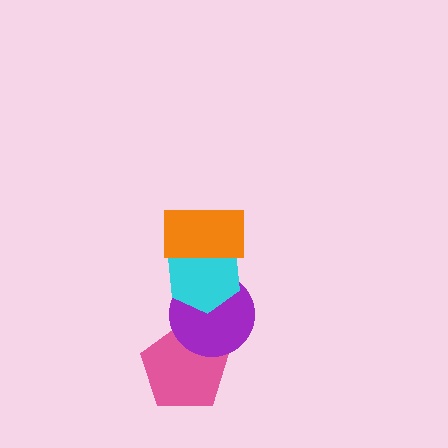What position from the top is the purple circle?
The purple circle is 3rd from the top.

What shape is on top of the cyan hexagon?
The orange rectangle is on top of the cyan hexagon.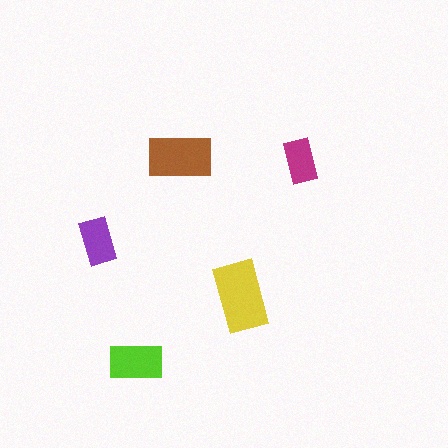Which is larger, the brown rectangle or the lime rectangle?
The brown one.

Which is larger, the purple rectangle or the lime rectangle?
The lime one.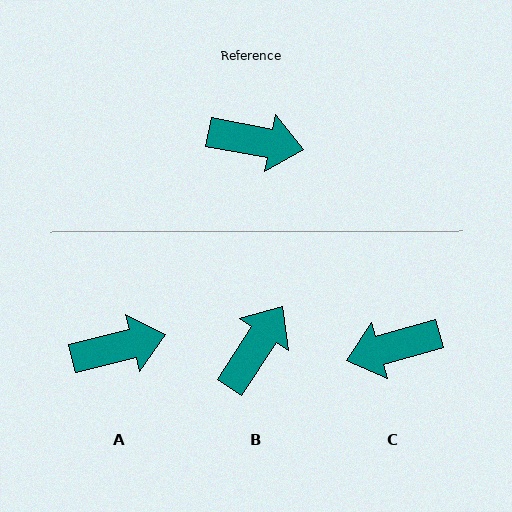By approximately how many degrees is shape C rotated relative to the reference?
Approximately 153 degrees clockwise.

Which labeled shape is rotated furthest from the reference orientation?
C, about 153 degrees away.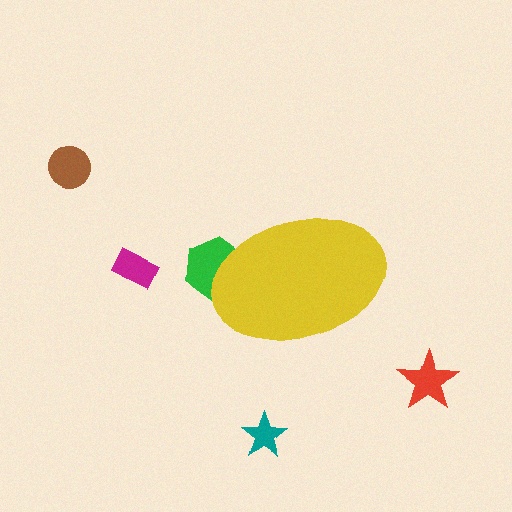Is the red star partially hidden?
No, the red star is fully visible.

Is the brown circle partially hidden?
No, the brown circle is fully visible.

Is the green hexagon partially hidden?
Yes, the green hexagon is partially hidden behind the yellow ellipse.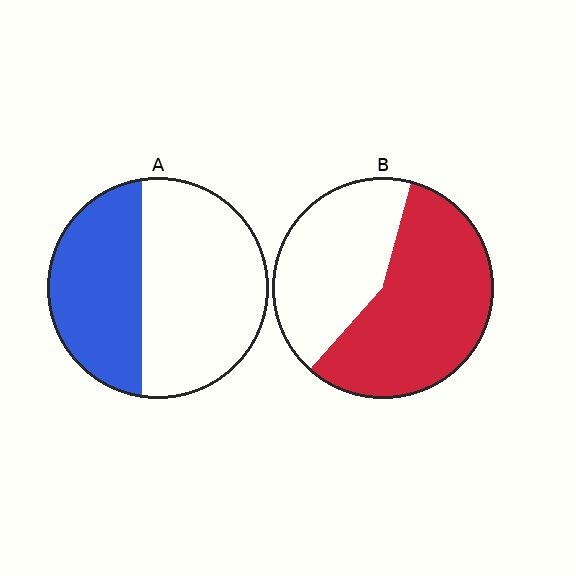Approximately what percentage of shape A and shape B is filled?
A is approximately 40% and B is approximately 60%.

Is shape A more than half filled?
No.